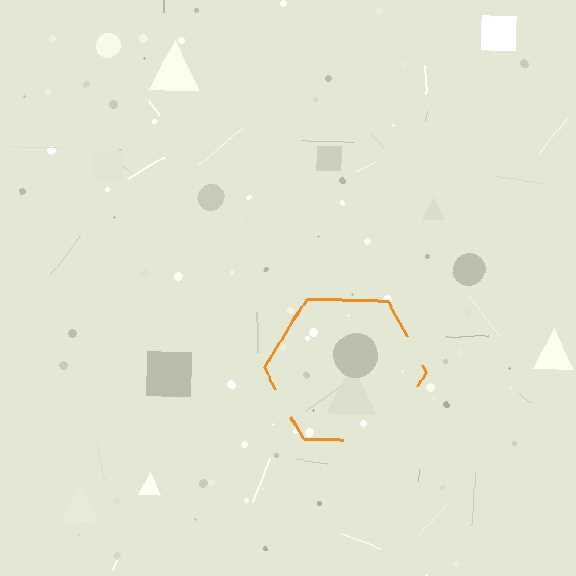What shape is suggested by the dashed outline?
The dashed outline suggests a hexagon.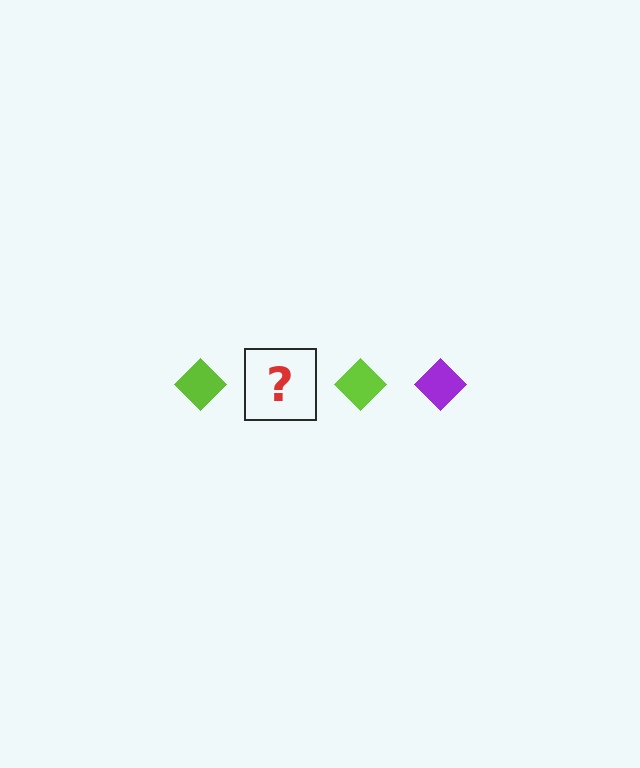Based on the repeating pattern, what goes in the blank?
The blank should be a purple diamond.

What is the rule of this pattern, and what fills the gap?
The rule is that the pattern cycles through lime, purple diamonds. The gap should be filled with a purple diamond.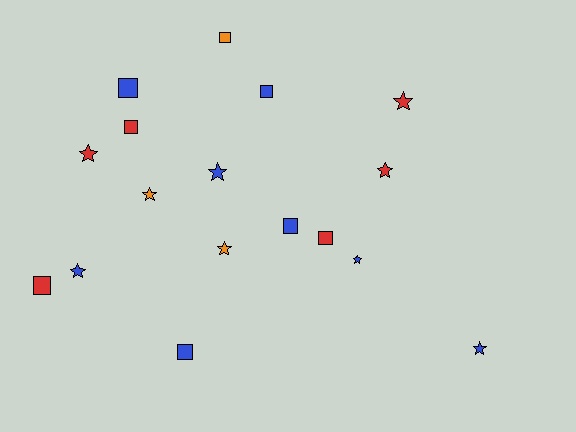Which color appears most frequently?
Blue, with 8 objects.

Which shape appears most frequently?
Star, with 9 objects.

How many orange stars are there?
There are 2 orange stars.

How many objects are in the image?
There are 17 objects.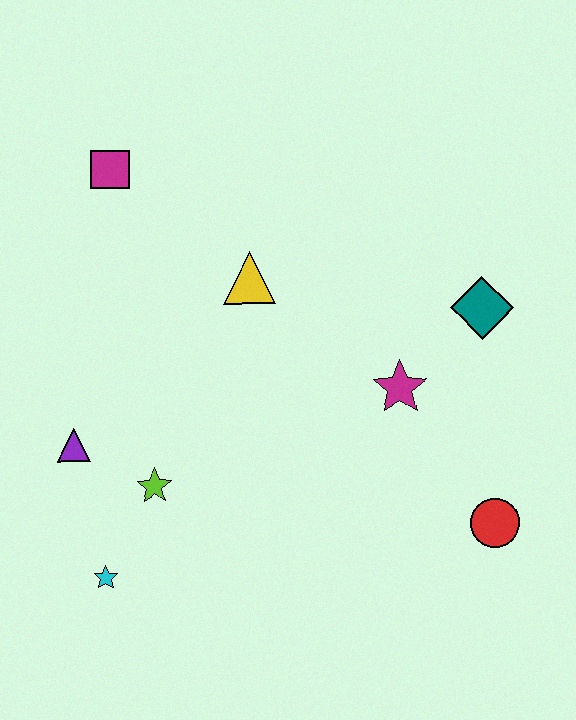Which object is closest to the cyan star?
The lime star is closest to the cyan star.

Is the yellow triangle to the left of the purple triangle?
No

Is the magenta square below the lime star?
No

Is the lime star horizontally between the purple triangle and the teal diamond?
Yes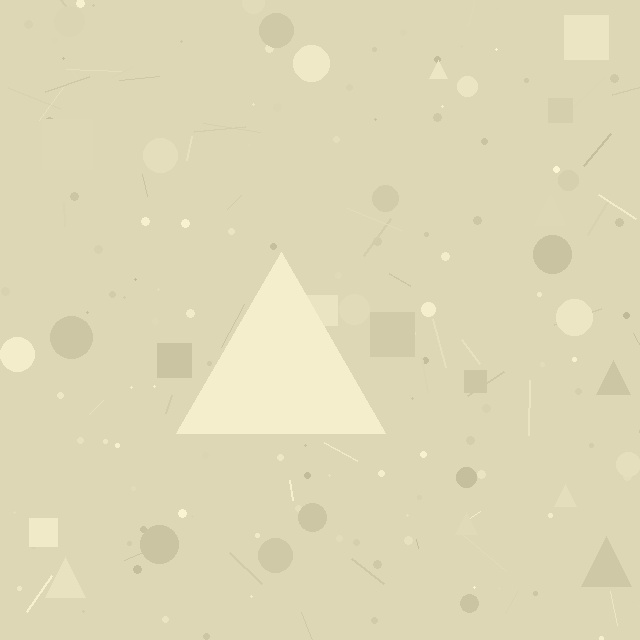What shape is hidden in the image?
A triangle is hidden in the image.